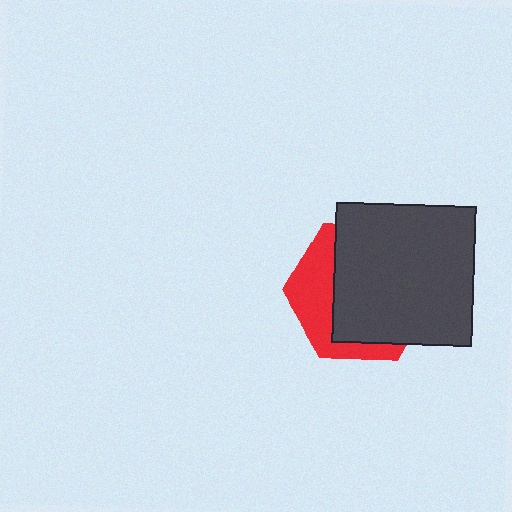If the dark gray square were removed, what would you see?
You would see the complete red hexagon.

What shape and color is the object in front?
The object in front is a dark gray square.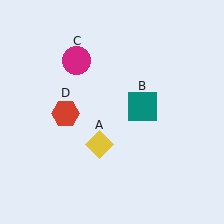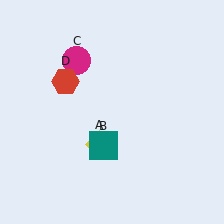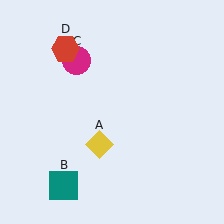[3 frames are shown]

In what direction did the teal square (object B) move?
The teal square (object B) moved down and to the left.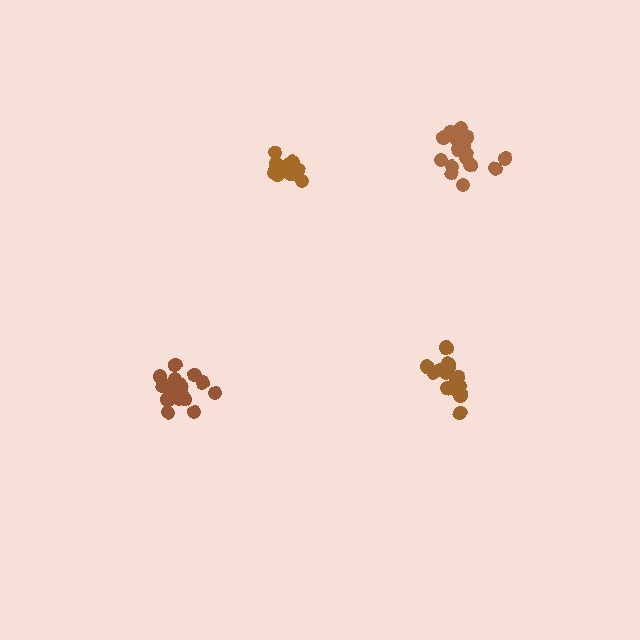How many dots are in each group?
Group 1: 16 dots, Group 2: 19 dots, Group 3: 18 dots, Group 4: 18 dots (71 total).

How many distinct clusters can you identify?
There are 4 distinct clusters.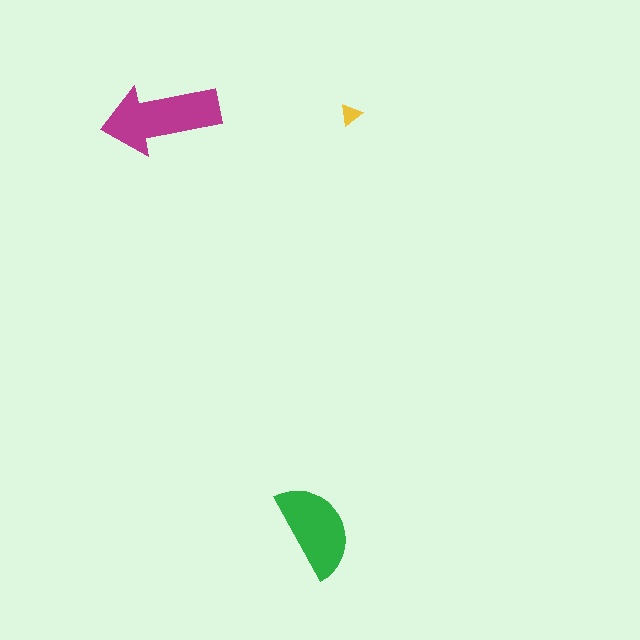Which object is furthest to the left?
The magenta arrow is leftmost.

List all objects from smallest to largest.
The yellow triangle, the green semicircle, the magenta arrow.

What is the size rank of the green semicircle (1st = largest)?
2nd.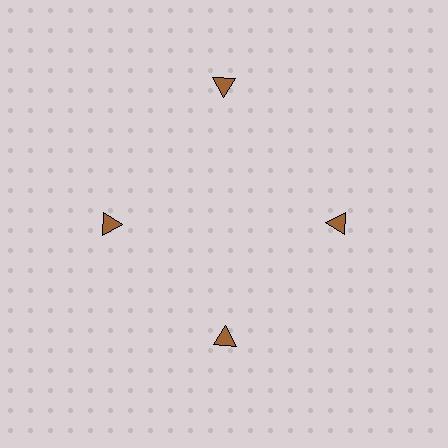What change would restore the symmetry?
The symmetry would be restored by moving it inward, back onto the ring so that all 4 triangles sit at equal angles and equal distance from the center.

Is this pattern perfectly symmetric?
No. The 4 brown triangles are arranged in a ring, but one element near the 12 o'clock position is pushed outward from the center, breaking the 4-fold rotational symmetry.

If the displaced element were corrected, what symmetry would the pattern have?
It would have 4-fold rotational symmetry — the pattern would map onto itself every 90 degrees.